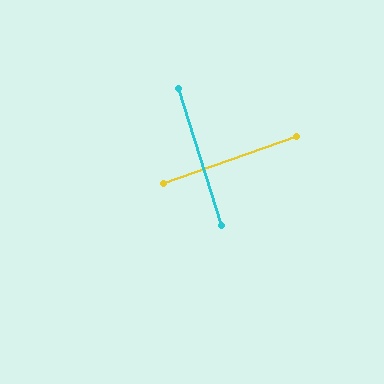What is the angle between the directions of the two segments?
Approximately 88 degrees.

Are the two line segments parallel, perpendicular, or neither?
Perpendicular — they meet at approximately 88°.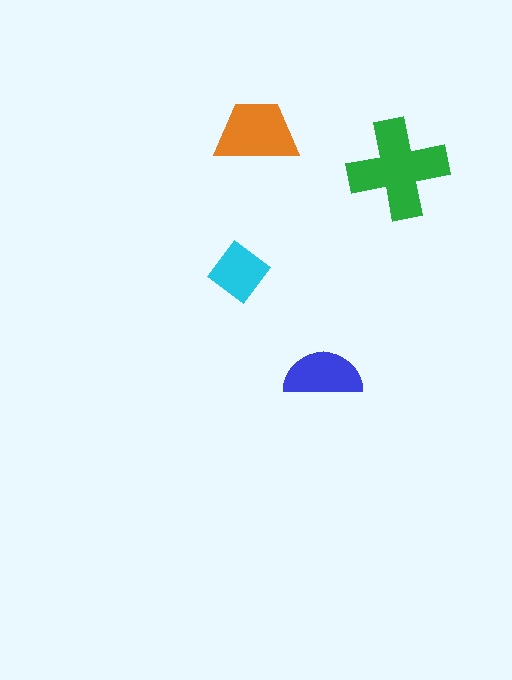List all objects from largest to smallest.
The green cross, the orange trapezoid, the blue semicircle, the cyan diamond.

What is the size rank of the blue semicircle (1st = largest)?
3rd.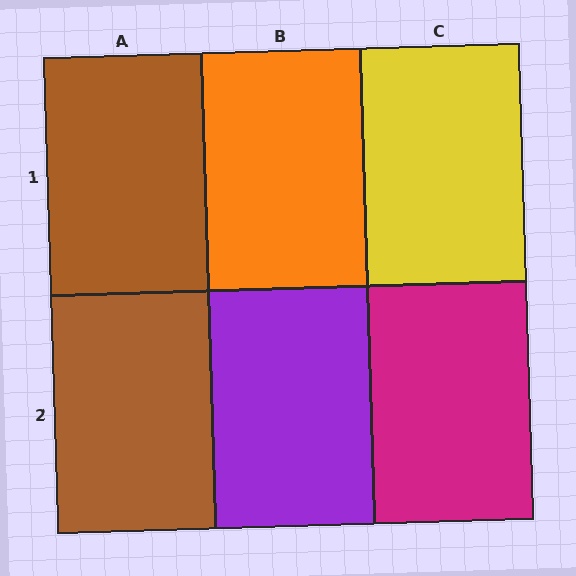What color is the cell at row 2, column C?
Magenta.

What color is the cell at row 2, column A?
Brown.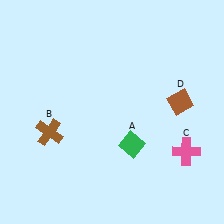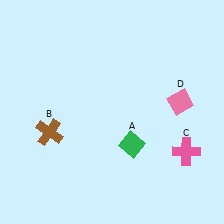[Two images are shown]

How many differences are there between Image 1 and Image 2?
There is 1 difference between the two images.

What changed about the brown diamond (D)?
In Image 1, D is brown. In Image 2, it changed to pink.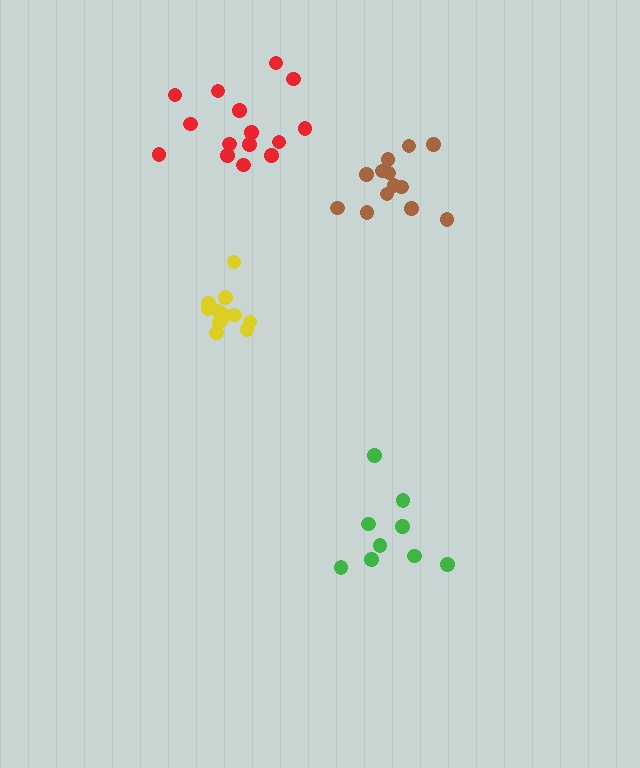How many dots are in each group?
Group 1: 15 dots, Group 2: 12 dots, Group 3: 13 dots, Group 4: 9 dots (49 total).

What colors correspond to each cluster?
The clusters are colored: red, yellow, brown, green.